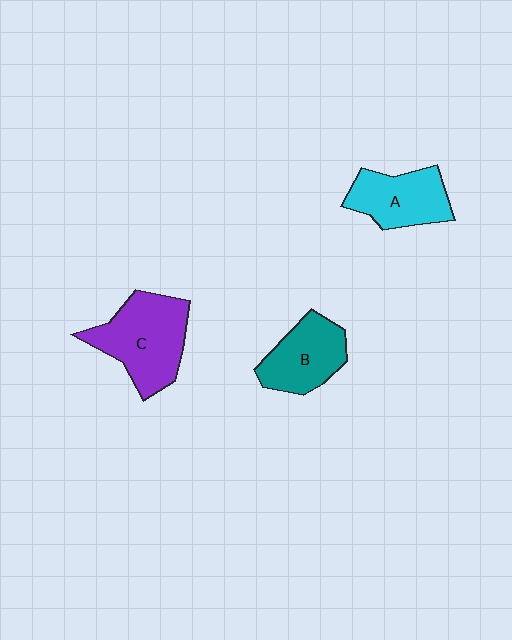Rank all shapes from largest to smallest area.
From largest to smallest: C (purple), A (cyan), B (teal).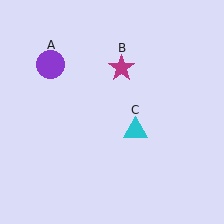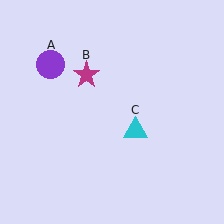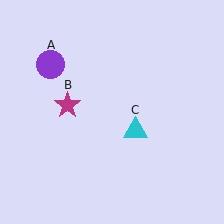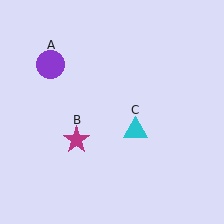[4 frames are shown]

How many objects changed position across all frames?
1 object changed position: magenta star (object B).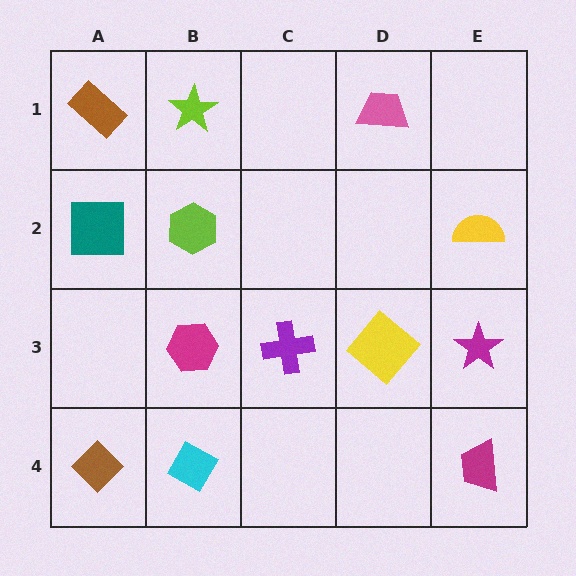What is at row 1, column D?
A pink trapezoid.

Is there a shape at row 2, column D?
No, that cell is empty.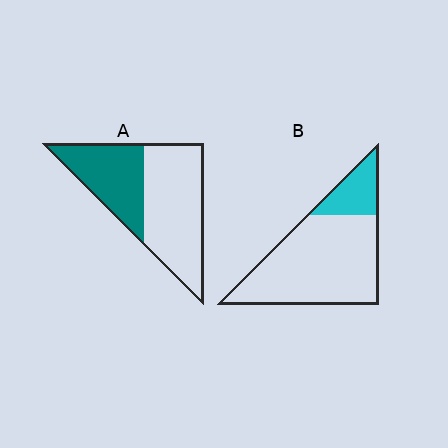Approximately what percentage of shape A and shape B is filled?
A is approximately 40% and B is approximately 20%.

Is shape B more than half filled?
No.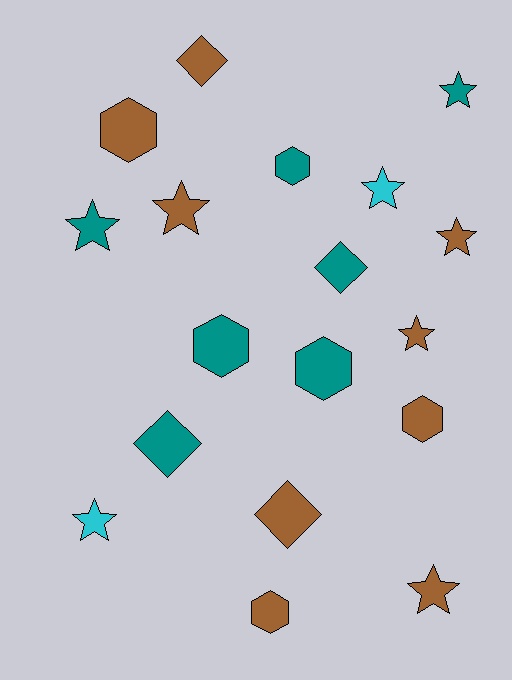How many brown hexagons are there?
There are 3 brown hexagons.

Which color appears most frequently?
Brown, with 9 objects.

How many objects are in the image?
There are 18 objects.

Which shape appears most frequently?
Star, with 8 objects.